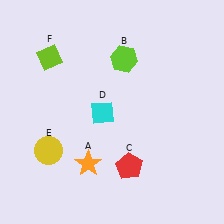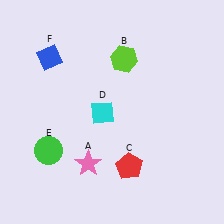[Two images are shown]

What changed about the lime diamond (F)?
In Image 1, F is lime. In Image 2, it changed to blue.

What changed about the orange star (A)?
In Image 1, A is orange. In Image 2, it changed to pink.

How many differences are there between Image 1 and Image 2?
There are 3 differences between the two images.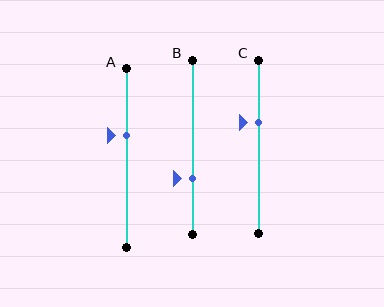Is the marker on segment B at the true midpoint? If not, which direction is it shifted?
No, the marker on segment B is shifted downward by about 18% of the segment length.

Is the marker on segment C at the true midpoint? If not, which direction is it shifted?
No, the marker on segment C is shifted upward by about 14% of the segment length.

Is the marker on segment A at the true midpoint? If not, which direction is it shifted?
No, the marker on segment A is shifted upward by about 12% of the segment length.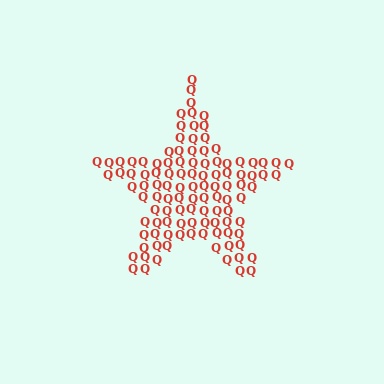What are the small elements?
The small elements are letter Q's.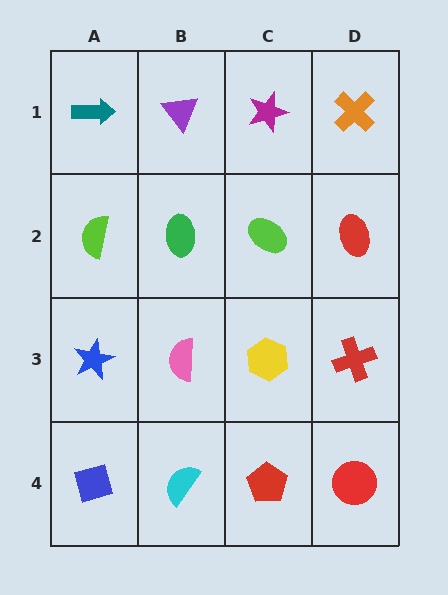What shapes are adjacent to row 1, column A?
A lime semicircle (row 2, column A), a purple triangle (row 1, column B).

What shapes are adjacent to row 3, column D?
A red ellipse (row 2, column D), a red circle (row 4, column D), a yellow hexagon (row 3, column C).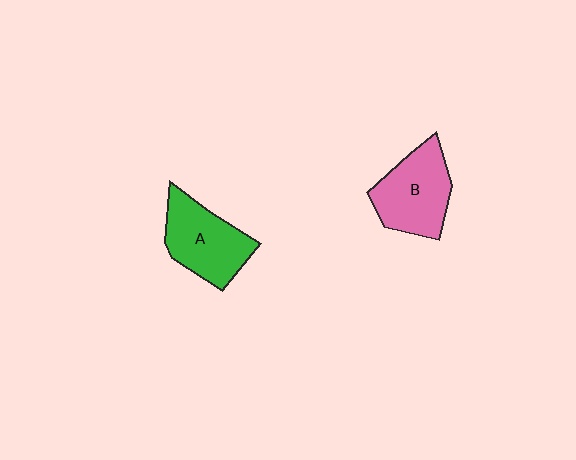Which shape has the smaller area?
Shape A (green).